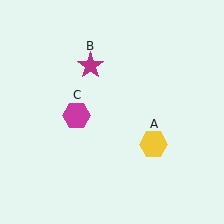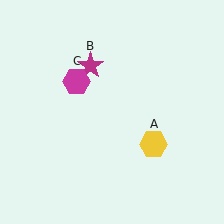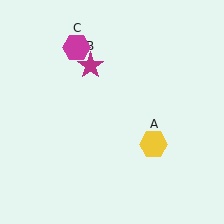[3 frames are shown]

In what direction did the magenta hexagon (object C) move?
The magenta hexagon (object C) moved up.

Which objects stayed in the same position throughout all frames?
Yellow hexagon (object A) and magenta star (object B) remained stationary.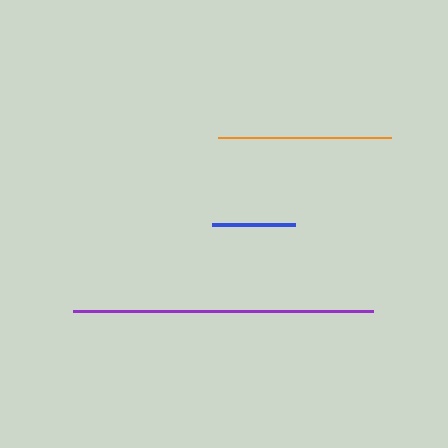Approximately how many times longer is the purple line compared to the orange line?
The purple line is approximately 1.7 times the length of the orange line.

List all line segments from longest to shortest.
From longest to shortest: purple, orange, blue.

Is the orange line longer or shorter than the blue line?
The orange line is longer than the blue line.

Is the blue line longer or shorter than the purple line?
The purple line is longer than the blue line.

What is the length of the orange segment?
The orange segment is approximately 173 pixels long.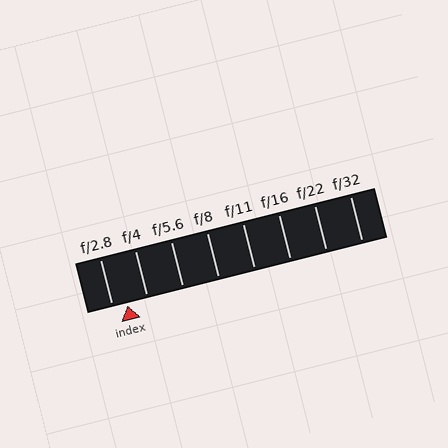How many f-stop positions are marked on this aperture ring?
There are 8 f-stop positions marked.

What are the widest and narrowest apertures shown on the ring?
The widest aperture shown is f/2.8 and the narrowest is f/32.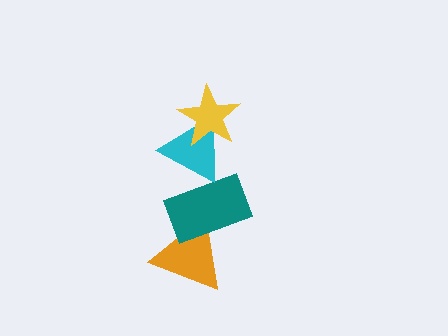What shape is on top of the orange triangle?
The teal rectangle is on top of the orange triangle.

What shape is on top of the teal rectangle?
The cyan triangle is on top of the teal rectangle.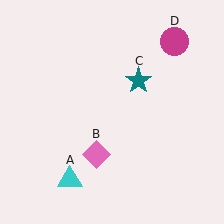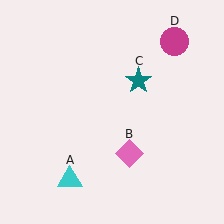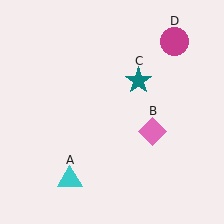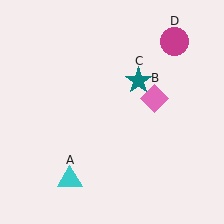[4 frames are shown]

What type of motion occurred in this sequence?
The pink diamond (object B) rotated counterclockwise around the center of the scene.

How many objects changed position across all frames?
1 object changed position: pink diamond (object B).